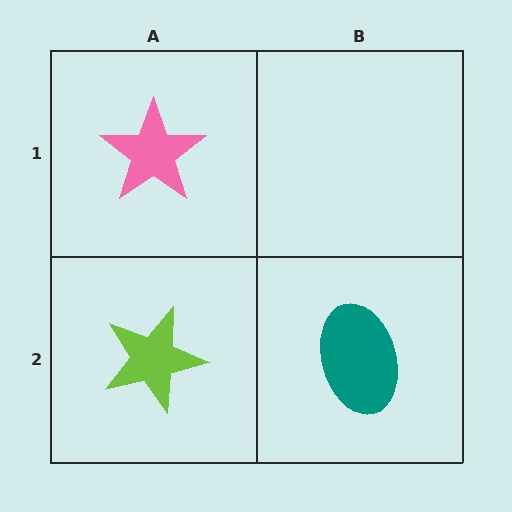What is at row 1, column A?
A pink star.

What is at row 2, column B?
A teal ellipse.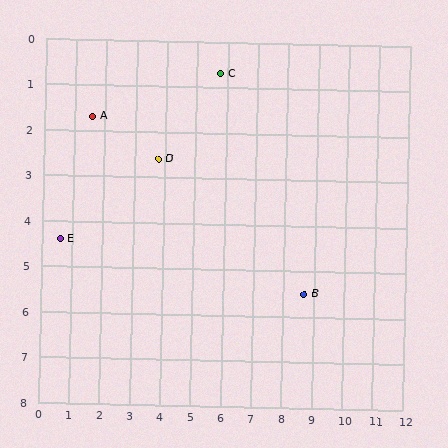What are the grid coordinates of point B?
Point B is at approximately (8.7, 5.5).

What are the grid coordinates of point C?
Point C is at approximately (5.8, 0.7).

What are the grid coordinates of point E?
Point E is at approximately (0.6, 4.4).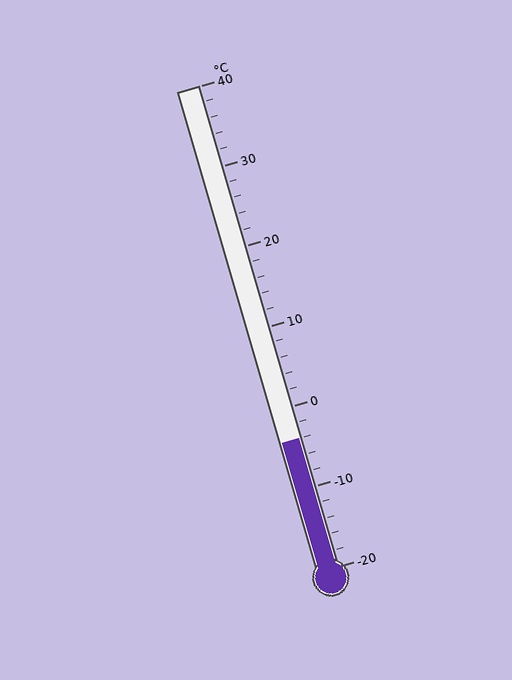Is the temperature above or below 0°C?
The temperature is below 0°C.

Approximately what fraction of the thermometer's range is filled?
The thermometer is filled to approximately 25% of its range.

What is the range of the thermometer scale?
The thermometer scale ranges from -20°C to 40°C.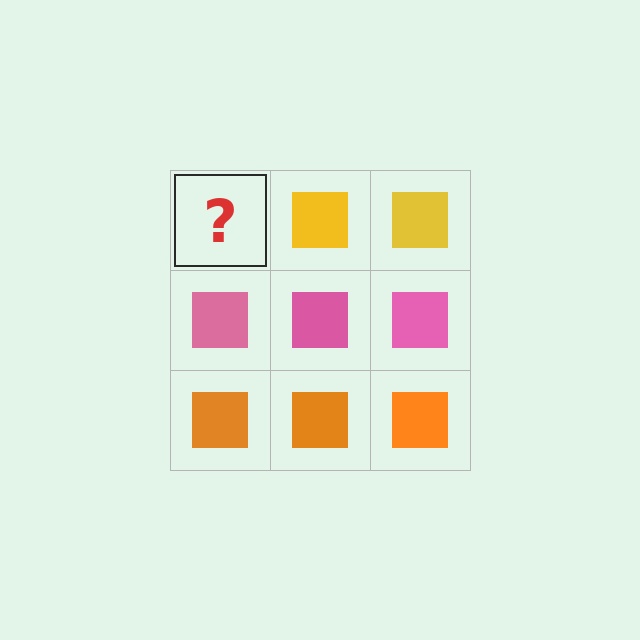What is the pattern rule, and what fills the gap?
The rule is that each row has a consistent color. The gap should be filled with a yellow square.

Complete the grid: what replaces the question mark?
The question mark should be replaced with a yellow square.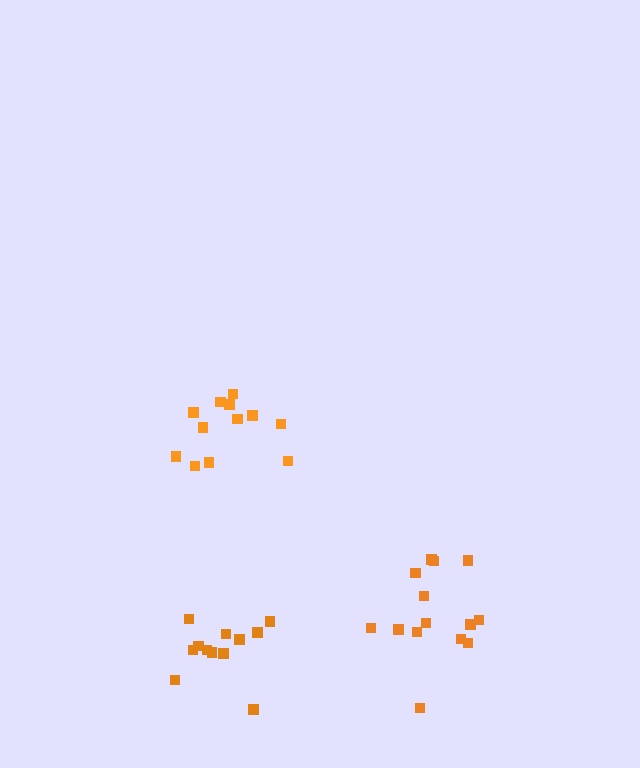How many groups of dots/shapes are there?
There are 3 groups.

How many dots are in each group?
Group 1: 12 dots, Group 2: 14 dots, Group 3: 12 dots (38 total).